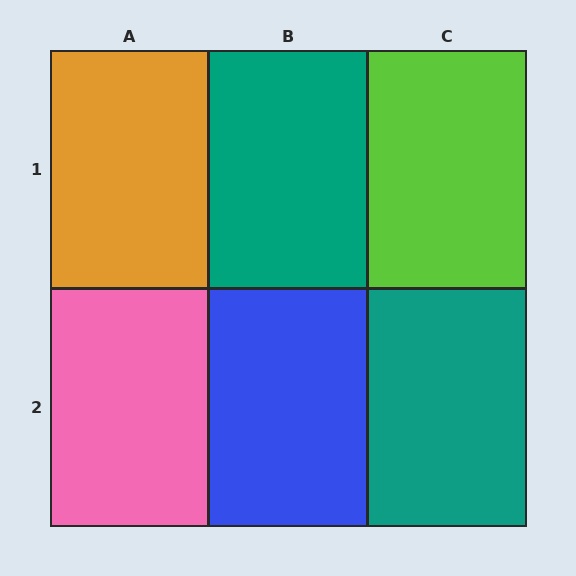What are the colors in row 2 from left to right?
Pink, blue, teal.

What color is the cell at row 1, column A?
Orange.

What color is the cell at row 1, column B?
Teal.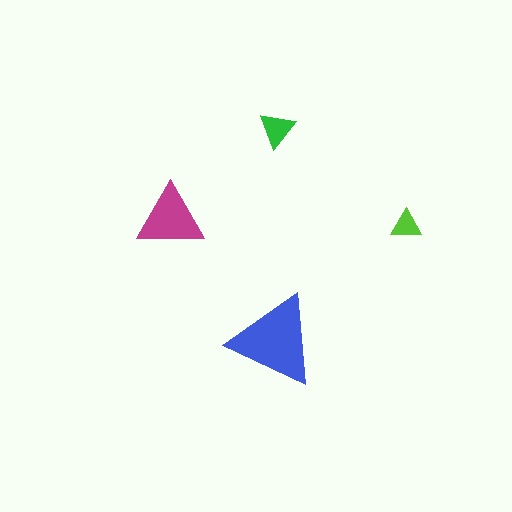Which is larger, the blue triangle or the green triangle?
The blue one.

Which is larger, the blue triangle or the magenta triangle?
The blue one.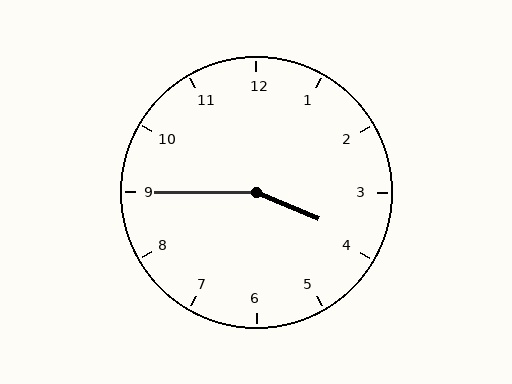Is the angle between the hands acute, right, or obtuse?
It is obtuse.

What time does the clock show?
3:45.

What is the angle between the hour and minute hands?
Approximately 158 degrees.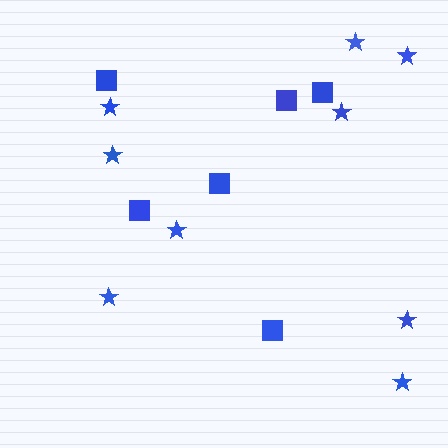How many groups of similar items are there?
There are 2 groups: one group of stars (9) and one group of squares (6).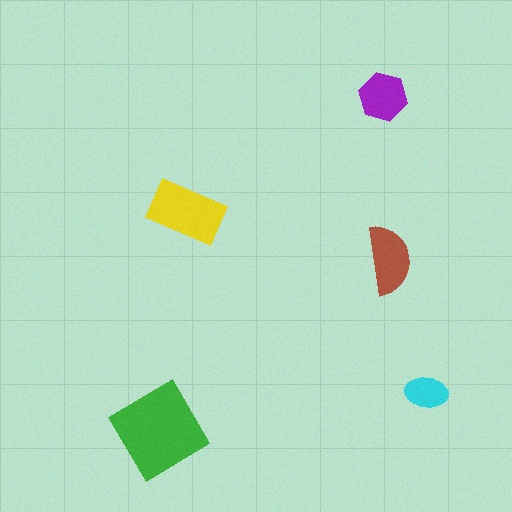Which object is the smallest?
The cyan ellipse.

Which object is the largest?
The green diamond.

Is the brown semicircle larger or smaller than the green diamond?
Smaller.